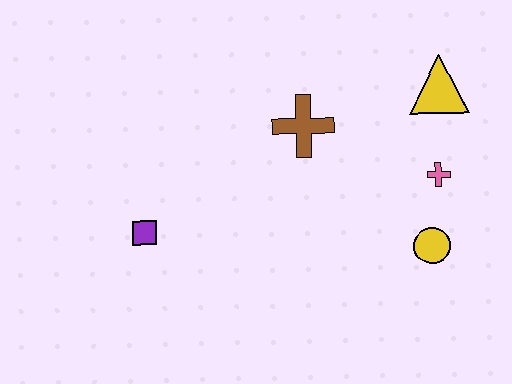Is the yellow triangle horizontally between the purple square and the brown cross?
No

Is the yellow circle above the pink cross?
No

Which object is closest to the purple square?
The brown cross is closest to the purple square.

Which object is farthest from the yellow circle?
The purple square is farthest from the yellow circle.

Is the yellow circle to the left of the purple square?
No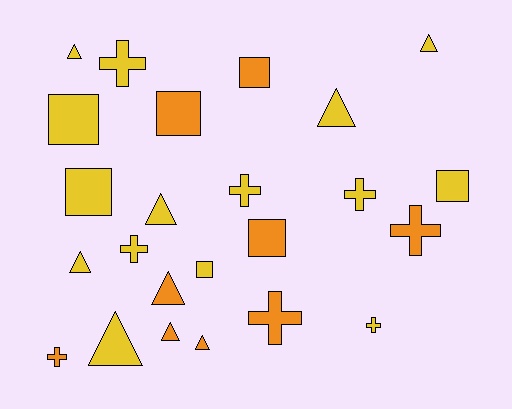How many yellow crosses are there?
There are 5 yellow crosses.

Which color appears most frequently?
Yellow, with 15 objects.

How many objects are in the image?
There are 24 objects.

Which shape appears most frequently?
Triangle, with 9 objects.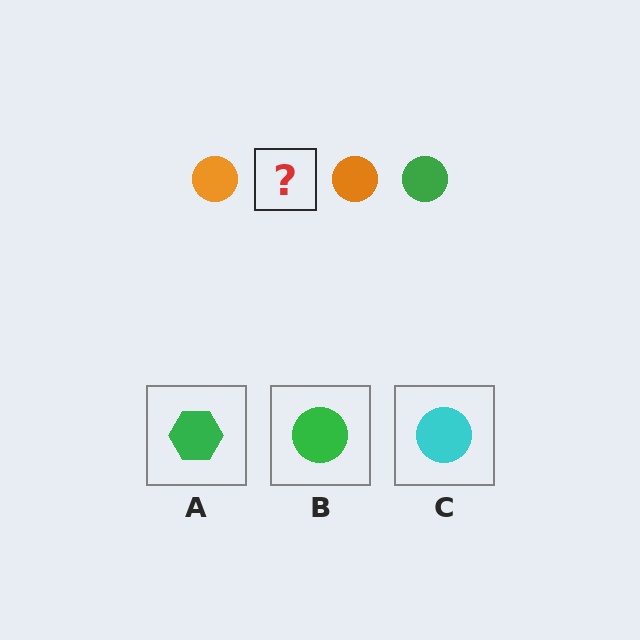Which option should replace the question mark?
Option B.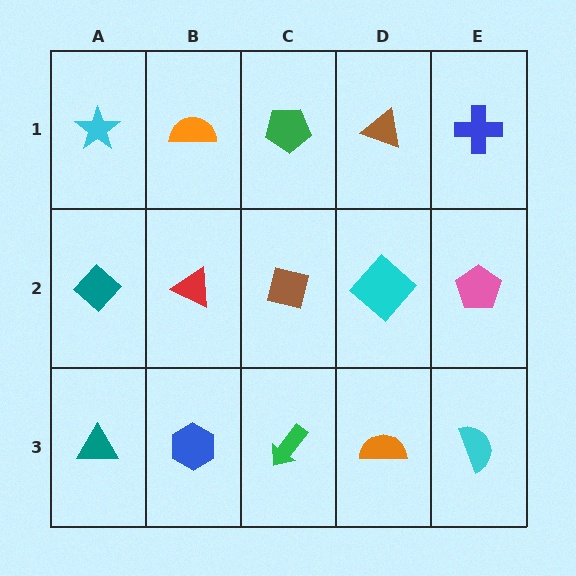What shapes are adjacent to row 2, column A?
A cyan star (row 1, column A), a teal triangle (row 3, column A), a red triangle (row 2, column B).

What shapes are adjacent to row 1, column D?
A cyan diamond (row 2, column D), a green pentagon (row 1, column C), a blue cross (row 1, column E).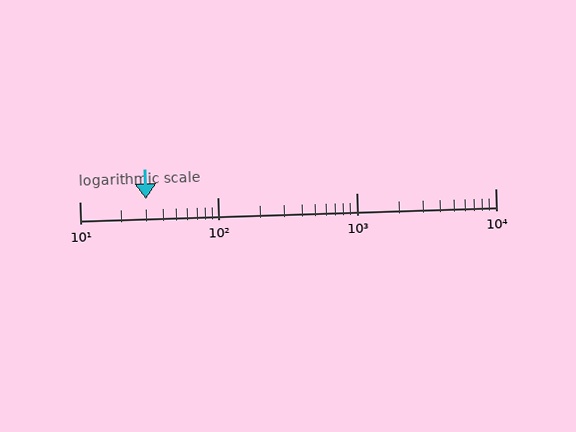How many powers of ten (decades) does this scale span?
The scale spans 3 decades, from 10 to 10000.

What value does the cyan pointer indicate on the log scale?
The pointer indicates approximately 30.